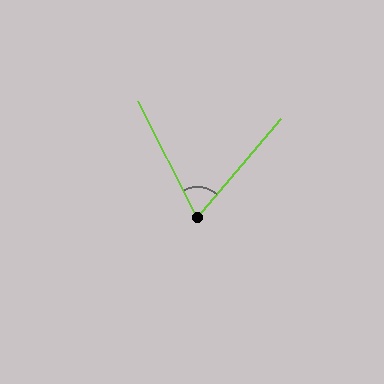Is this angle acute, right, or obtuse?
It is acute.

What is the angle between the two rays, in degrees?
Approximately 68 degrees.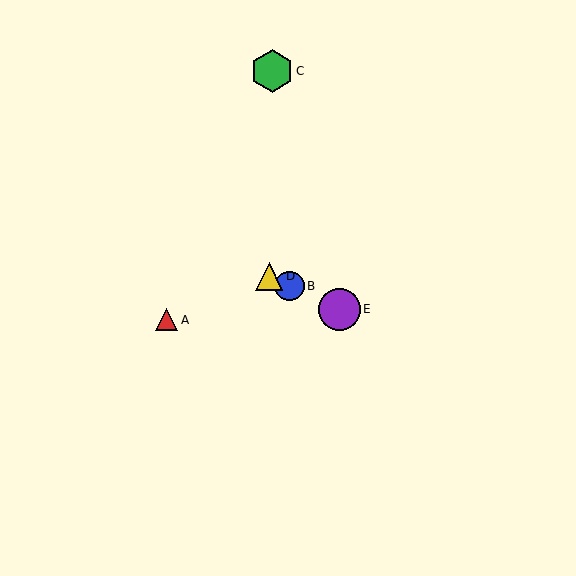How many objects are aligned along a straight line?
3 objects (B, D, E) are aligned along a straight line.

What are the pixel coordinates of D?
Object D is at (269, 276).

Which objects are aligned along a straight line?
Objects B, D, E are aligned along a straight line.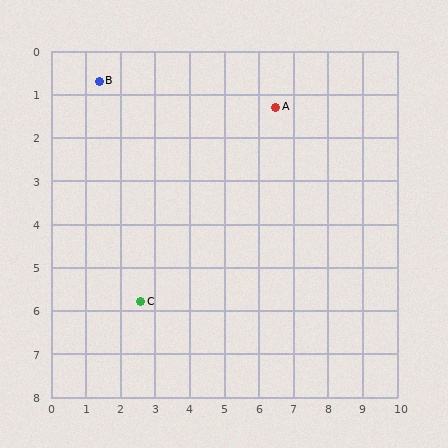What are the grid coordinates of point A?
Point A is at approximately (6.5, 1.3).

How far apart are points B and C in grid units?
Points B and C are about 5.2 grid units apart.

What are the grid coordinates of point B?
Point B is at approximately (1.4, 0.7).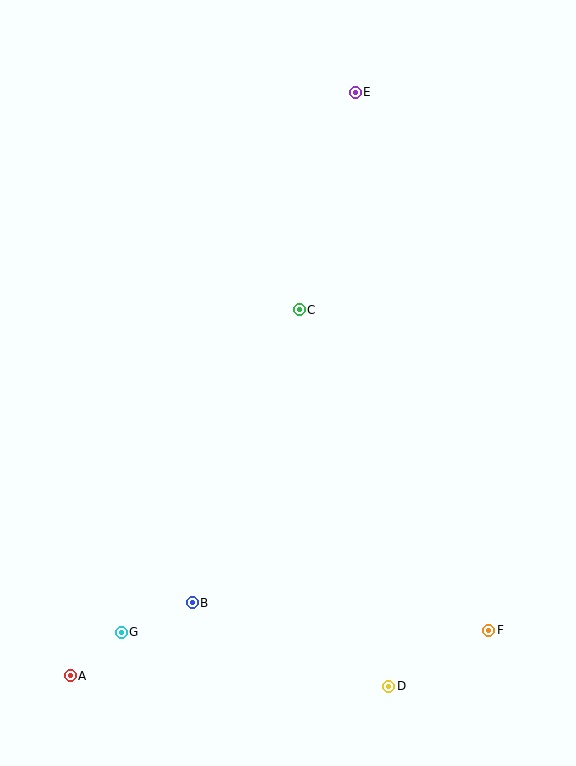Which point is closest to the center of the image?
Point C at (299, 310) is closest to the center.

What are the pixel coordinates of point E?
Point E is at (355, 92).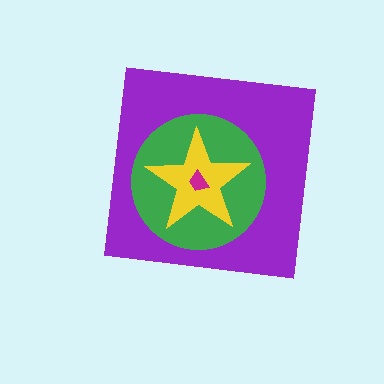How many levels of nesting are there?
4.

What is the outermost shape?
The purple square.